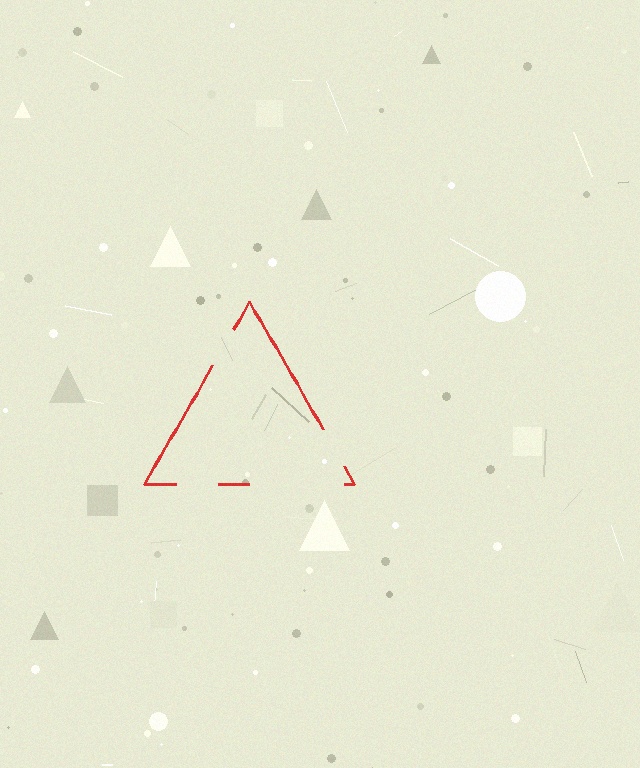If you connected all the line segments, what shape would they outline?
They would outline a triangle.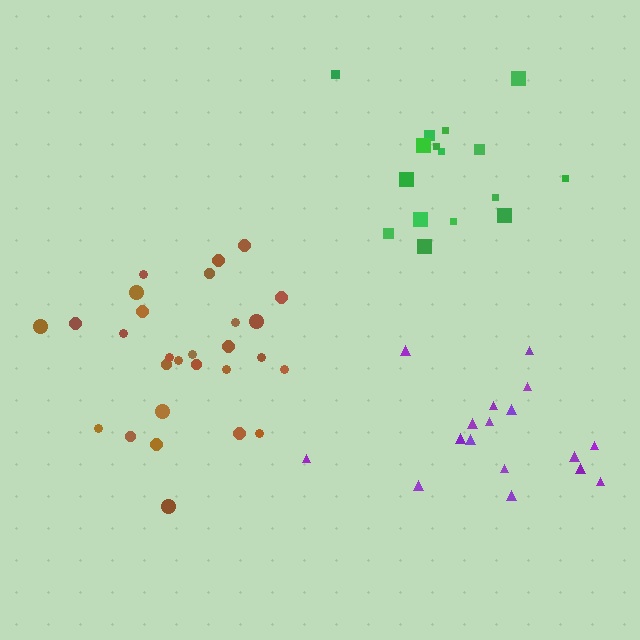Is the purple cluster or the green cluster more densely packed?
Green.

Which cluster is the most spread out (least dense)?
Purple.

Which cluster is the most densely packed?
Green.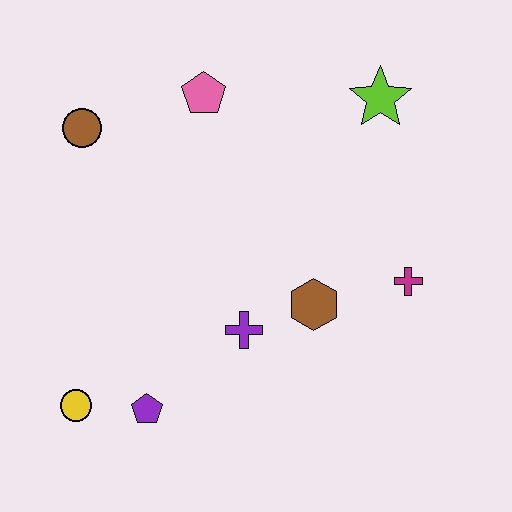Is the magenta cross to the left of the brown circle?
No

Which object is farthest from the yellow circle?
The lime star is farthest from the yellow circle.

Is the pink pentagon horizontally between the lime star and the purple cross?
No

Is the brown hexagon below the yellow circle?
No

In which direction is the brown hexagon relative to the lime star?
The brown hexagon is below the lime star.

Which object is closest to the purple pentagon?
The yellow circle is closest to the purple pentagon.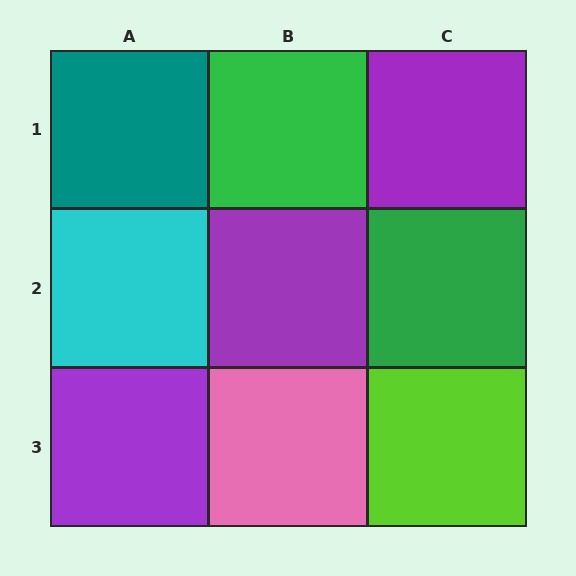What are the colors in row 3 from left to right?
Purple, pink, lime.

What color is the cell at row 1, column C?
Purple.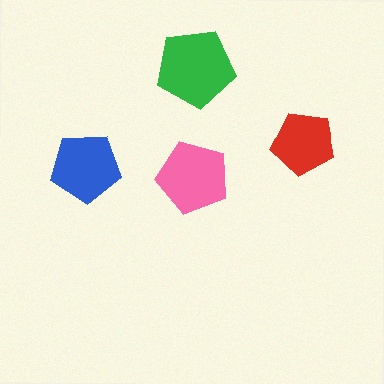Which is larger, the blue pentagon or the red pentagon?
The blue one.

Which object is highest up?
The green pentagon is topmost.